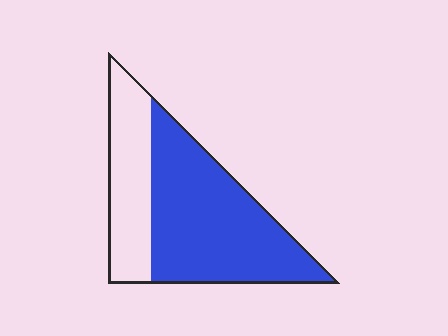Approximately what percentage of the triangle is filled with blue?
Approximately 65%.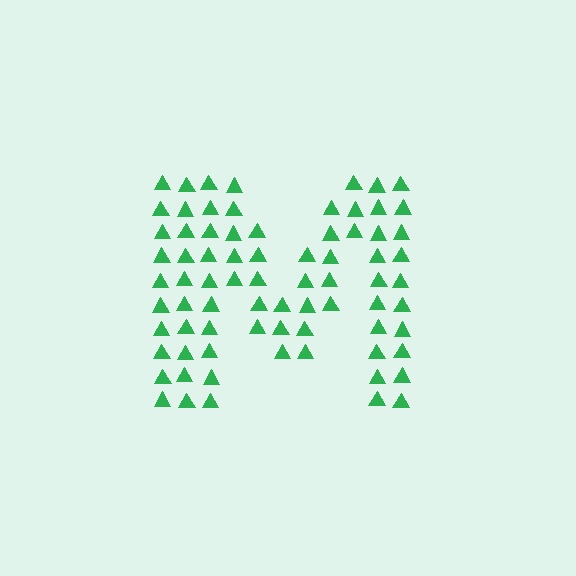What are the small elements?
The small elements are triangles.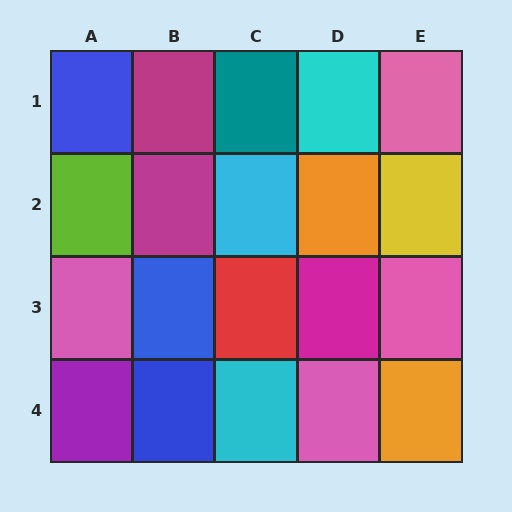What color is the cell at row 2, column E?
Yellow.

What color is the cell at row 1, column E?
Pink.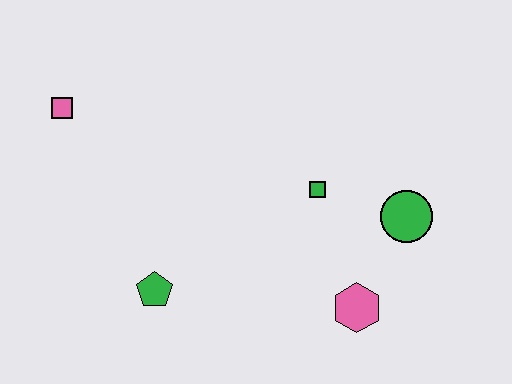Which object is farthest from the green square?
The pink square is farthest from the green square.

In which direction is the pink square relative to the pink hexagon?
The pink square is to the left of the pink hexagon.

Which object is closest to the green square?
The green circle is closest to the green square.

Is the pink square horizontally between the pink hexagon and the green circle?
No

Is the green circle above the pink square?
No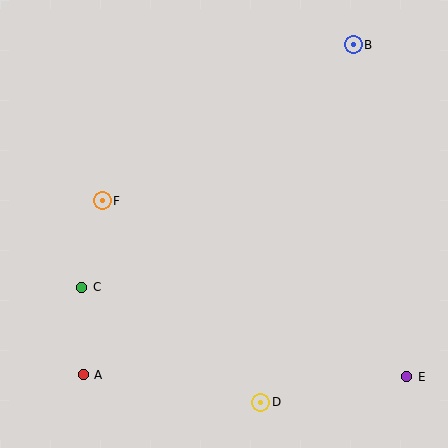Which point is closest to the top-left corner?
Point F is closest to the top-left corner.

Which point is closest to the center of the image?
Point F at (102, 201) is closest to the center.